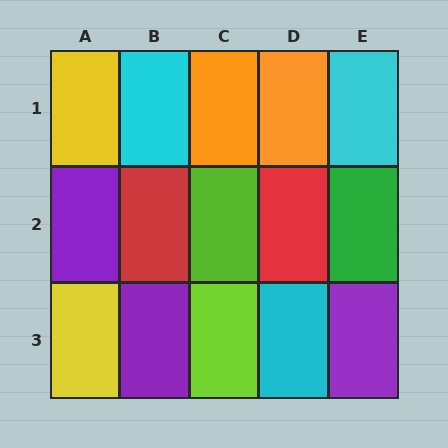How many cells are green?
1 cell is green.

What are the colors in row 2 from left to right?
Purple, red, lime, red, green.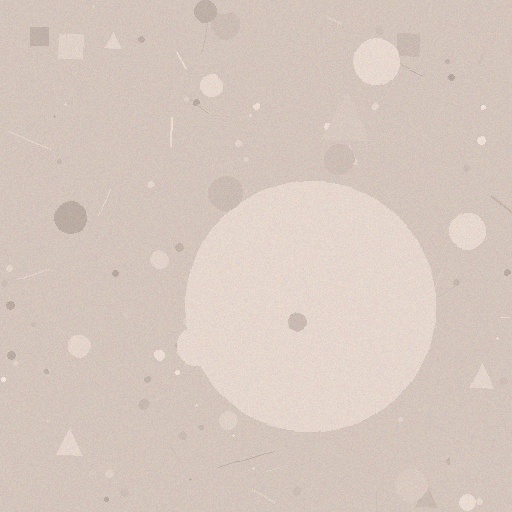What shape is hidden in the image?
A circle is hidden in the image.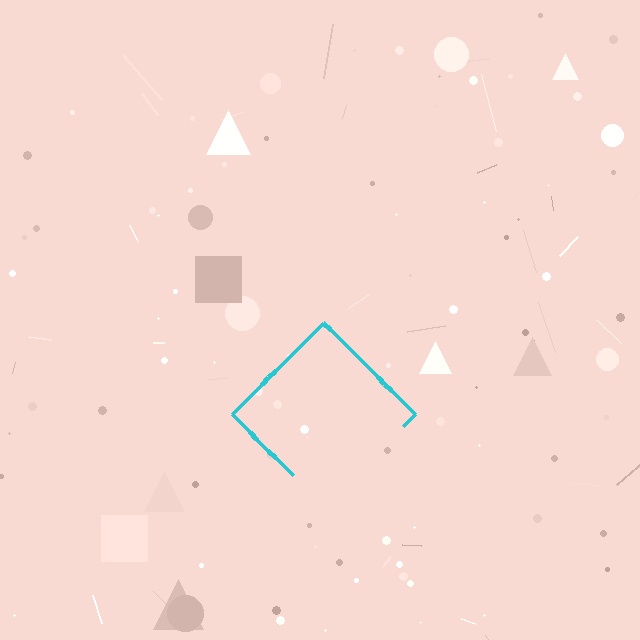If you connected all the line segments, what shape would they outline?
They would outline a diamond.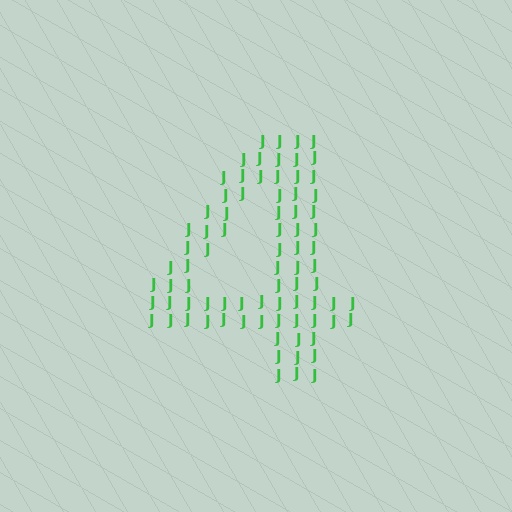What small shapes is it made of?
It is made of small letter J's.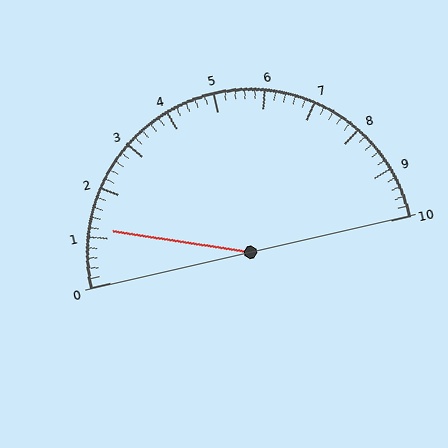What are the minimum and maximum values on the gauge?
The gauge ranges from 0 to 10.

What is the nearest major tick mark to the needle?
The nearest major tick mark is 1.